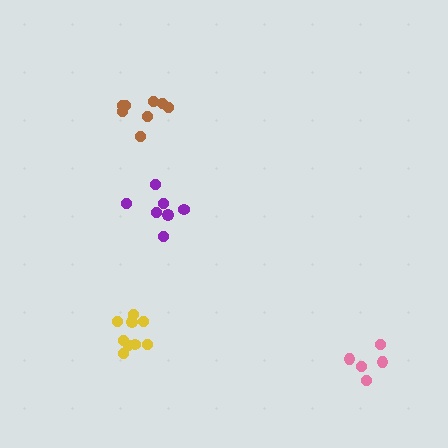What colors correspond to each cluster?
The clusters are colored: yellow, brown, pink, purple.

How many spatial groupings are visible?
There are 4 spatial groupings.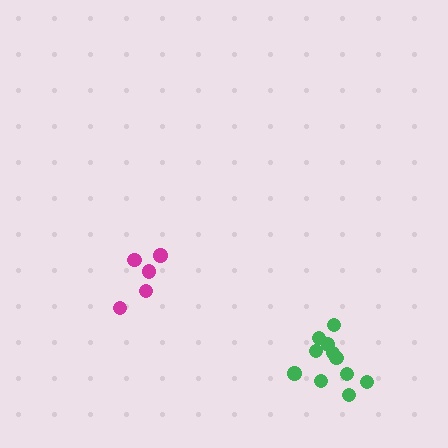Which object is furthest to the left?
The magenta cluster is leftmost.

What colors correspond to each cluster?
The clusters are colored: magenta, green.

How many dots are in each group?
Group 1: 5 dots, Group 2: 11 dots (16 total).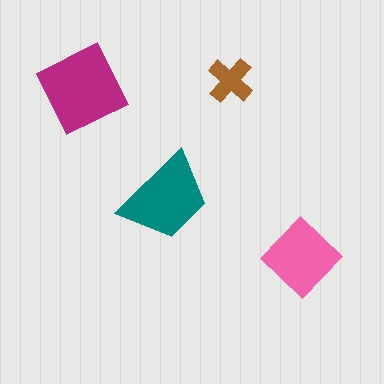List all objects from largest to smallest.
The magenta diamond, the teal trapezoid, the pink diamond, the brown cross.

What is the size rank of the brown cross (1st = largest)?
4th.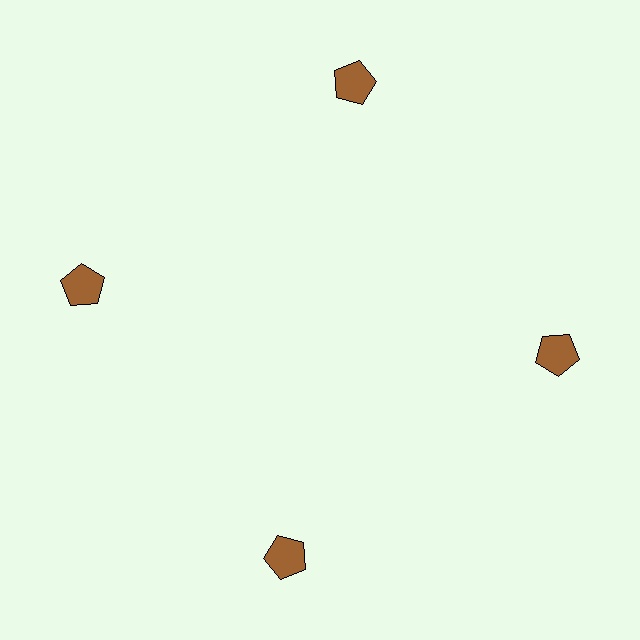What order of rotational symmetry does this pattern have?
This pattern has 4-fold rotational symmetry.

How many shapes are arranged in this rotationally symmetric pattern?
There are 4 shapes, arranged in 4 groups of 1.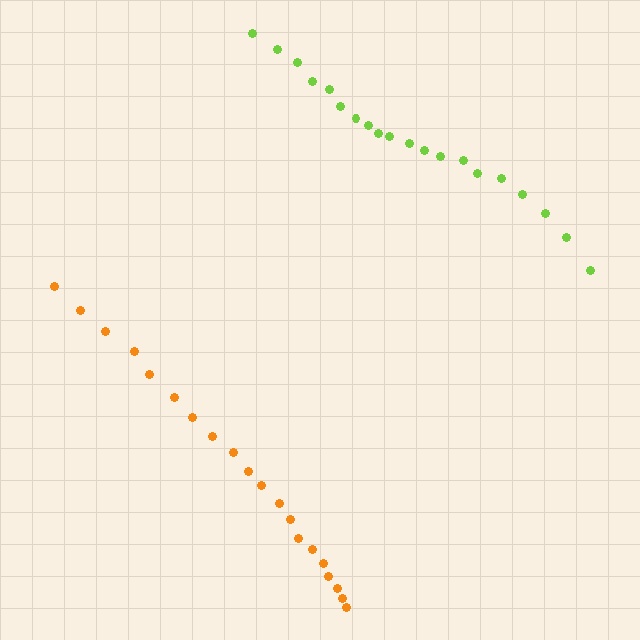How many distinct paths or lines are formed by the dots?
There are 2 distinct paths.